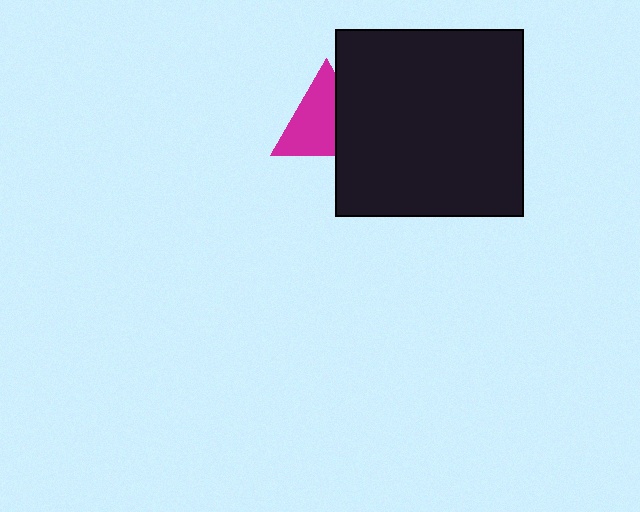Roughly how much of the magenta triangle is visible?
Most of it is visible (roughly 65%).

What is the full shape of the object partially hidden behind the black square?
The partially hidden object is a magenta triangle.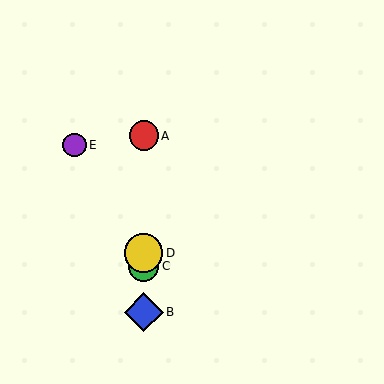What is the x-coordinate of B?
Object B is at x≈144.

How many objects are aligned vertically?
4 objects (A, B, C, D) are aligned vertically.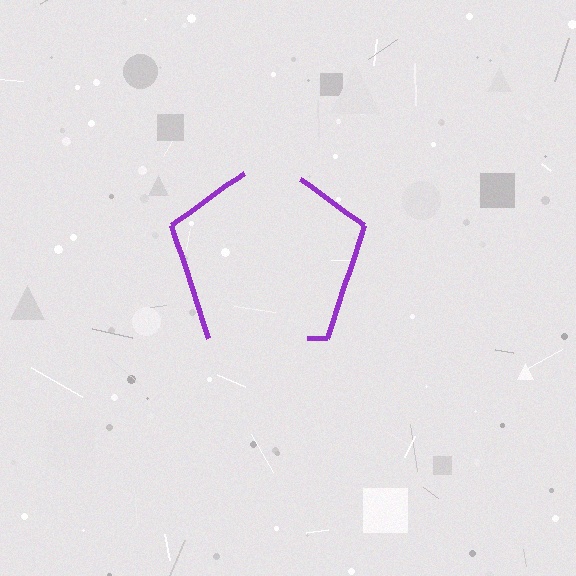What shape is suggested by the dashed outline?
The dashed outline suggests a pentagon.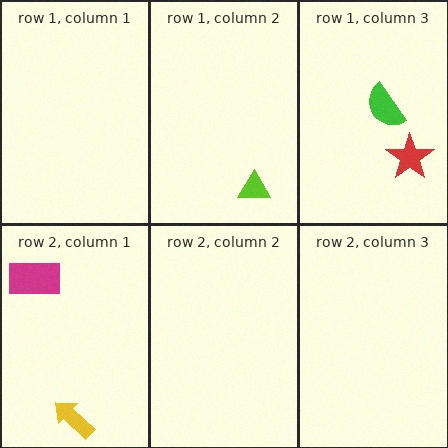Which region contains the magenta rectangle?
The row 2, column 1 region.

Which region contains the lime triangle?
The row 1, column 2 region.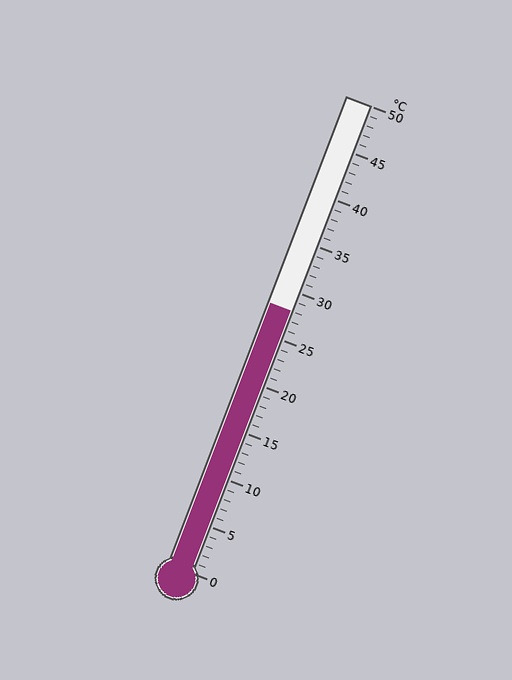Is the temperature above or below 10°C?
The temperature is above 10°C.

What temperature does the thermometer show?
The thermometer shows approximately 28°C.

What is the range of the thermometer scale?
The thermometer scale ranges from 0°C to 50°C.